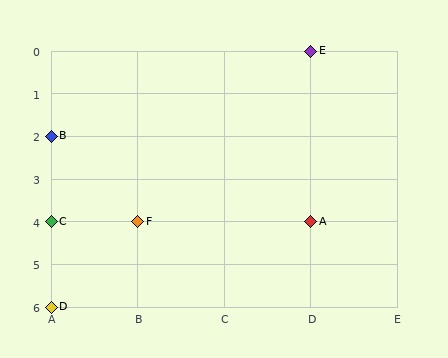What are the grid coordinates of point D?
Point D is at grid coordinates (A, 6).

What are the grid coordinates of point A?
Point A is at grid coordinates (D, 4).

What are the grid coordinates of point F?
Point F is at grid coordinates (B, 4).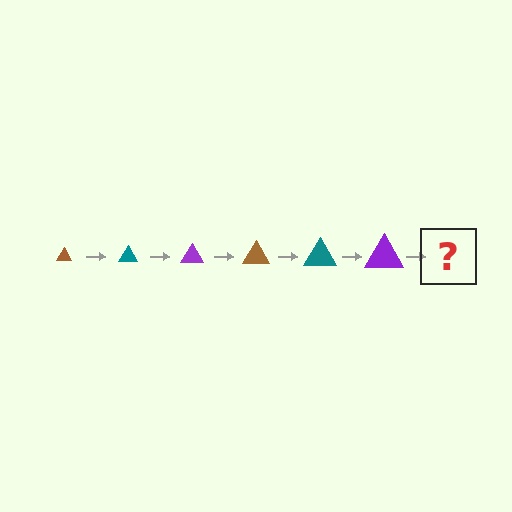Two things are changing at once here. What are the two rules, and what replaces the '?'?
The two rules are that the triangle grows larger each step and the color cycles through brown, teal, and purple. The '?' should be a brown triangle, larger than the previous one.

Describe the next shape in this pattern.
It should be a brown triangle, larger than the previous one.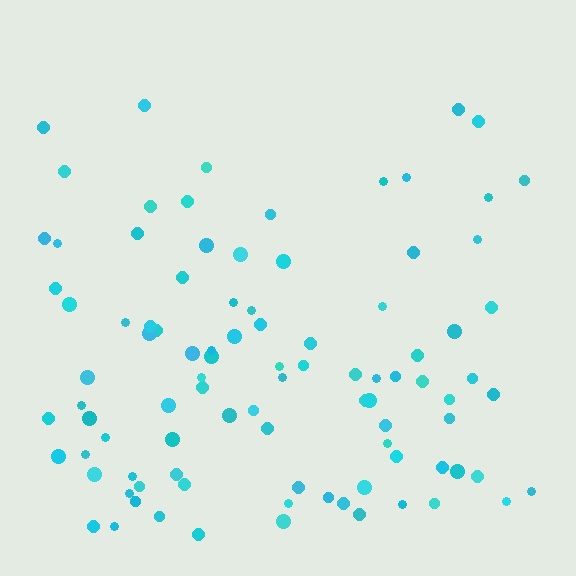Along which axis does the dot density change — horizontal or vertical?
Vertical.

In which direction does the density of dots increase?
From top to bottom, with the bottom side densest.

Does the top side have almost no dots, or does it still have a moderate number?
Still a moderate number, just noticeably fewer than the bottom.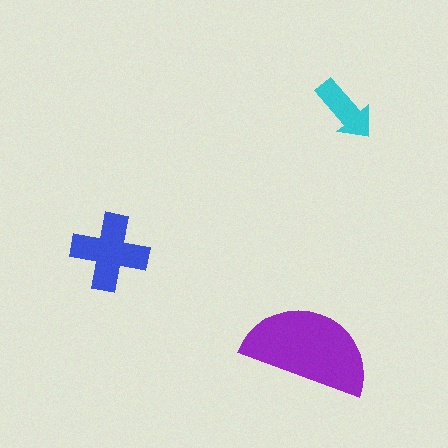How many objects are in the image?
There are 3 objects in the image.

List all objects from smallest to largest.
The cyan arrow, the blue cross, the purple semicircle.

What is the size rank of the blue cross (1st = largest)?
2nd.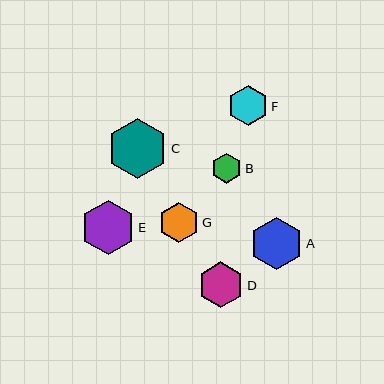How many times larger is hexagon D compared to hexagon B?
Hexagon D is approximately 1.5 times the size of hexagon B.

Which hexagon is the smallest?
Hexagon B is the smallest with a size of approximately 30 pixels.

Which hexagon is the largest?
Hexagon C is the largest with a size of approximately 60 pixels.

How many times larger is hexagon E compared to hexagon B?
Hexagon E is approximately 1.8 times the size of hexagon B.